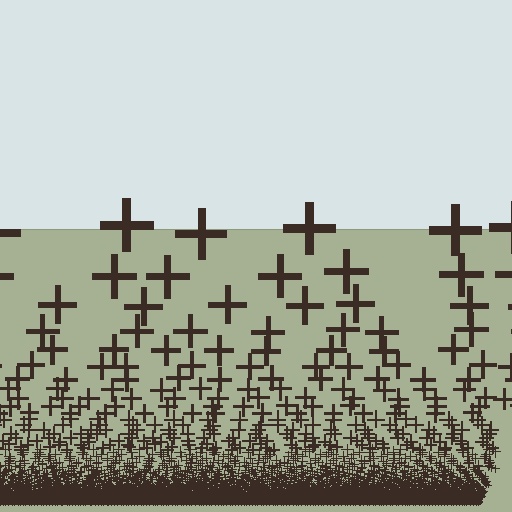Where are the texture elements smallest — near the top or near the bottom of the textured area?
Near the bottom.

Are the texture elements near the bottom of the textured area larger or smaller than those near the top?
Smaller. The gradient is inverted — elements near the bottom are smaller and denser.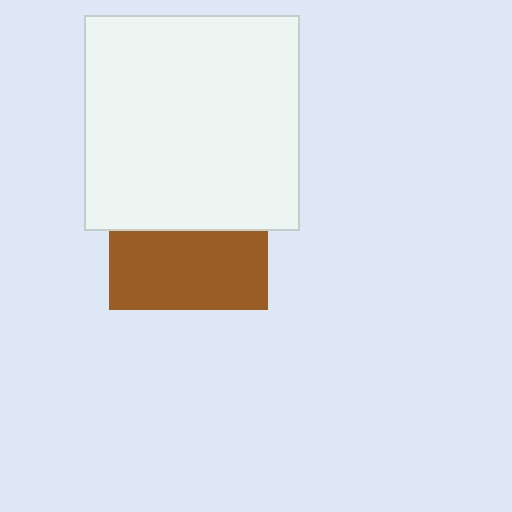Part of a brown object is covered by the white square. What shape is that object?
It is a square.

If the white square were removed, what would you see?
You would see the complete brown square.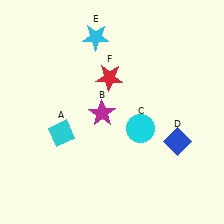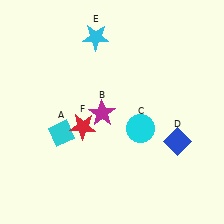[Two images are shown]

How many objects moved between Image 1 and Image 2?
1 object moved between the two images.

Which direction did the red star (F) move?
The red star (F) moved down.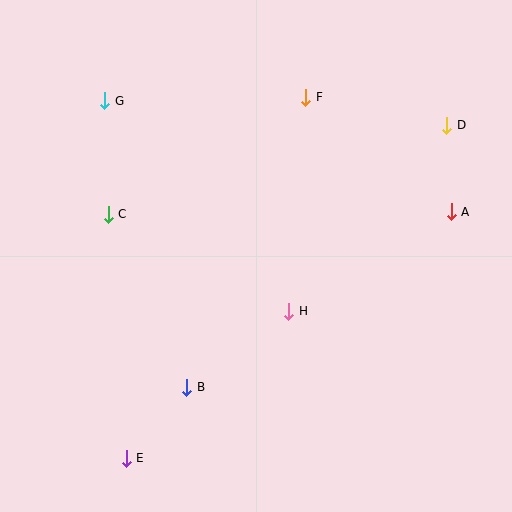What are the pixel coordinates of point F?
Point F is at (306, 97).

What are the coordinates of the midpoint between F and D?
The midpoint between F and D is at (376, 111).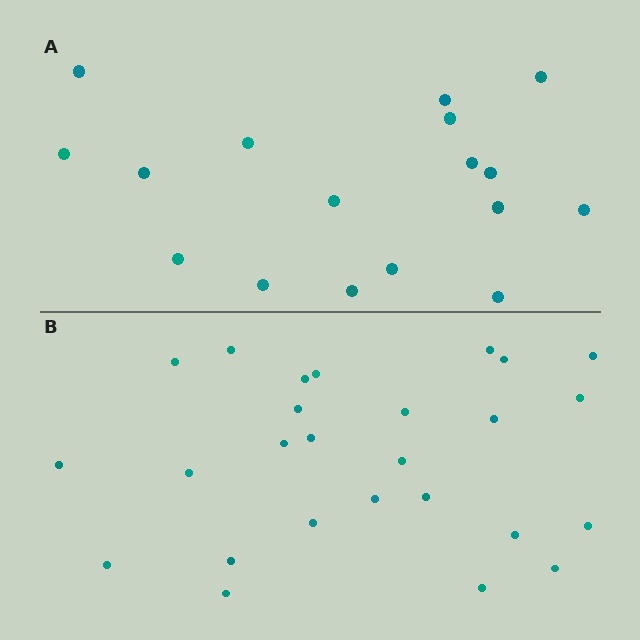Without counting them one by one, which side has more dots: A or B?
Region B (the bottom region) has more dots.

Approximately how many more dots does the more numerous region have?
Region B has roughly 8 or so more dots than region A.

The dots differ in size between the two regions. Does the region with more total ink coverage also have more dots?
No. Region A has more total ink coverage because its dots are larger, but region B actually contains more individual dots. Total area can be misleading — the number of items is what matters here.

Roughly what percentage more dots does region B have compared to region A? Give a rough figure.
About 55% more.